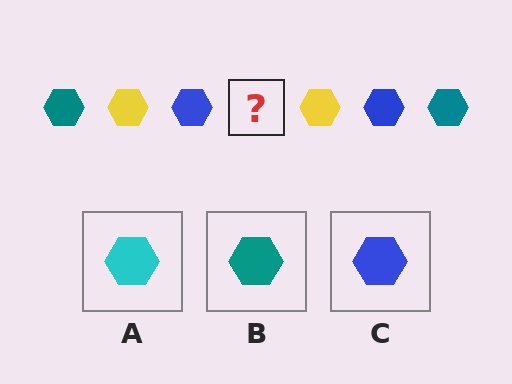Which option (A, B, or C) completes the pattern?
B.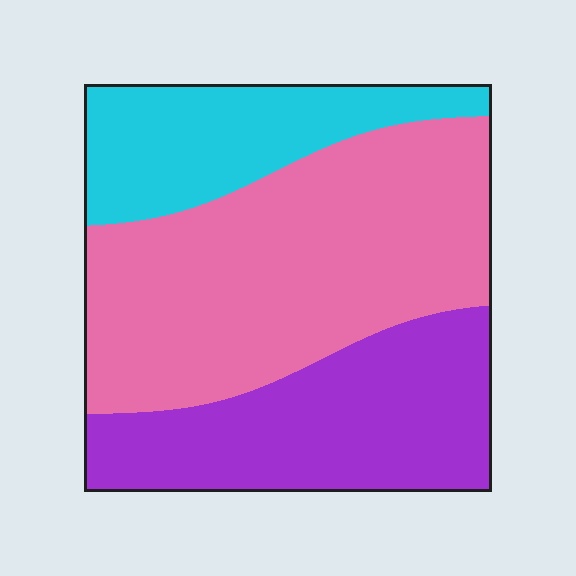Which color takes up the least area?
Cyan, at roughly 20%.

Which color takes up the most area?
Pink, at roughly 50%.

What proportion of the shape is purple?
Purple covers about 30% of the shape.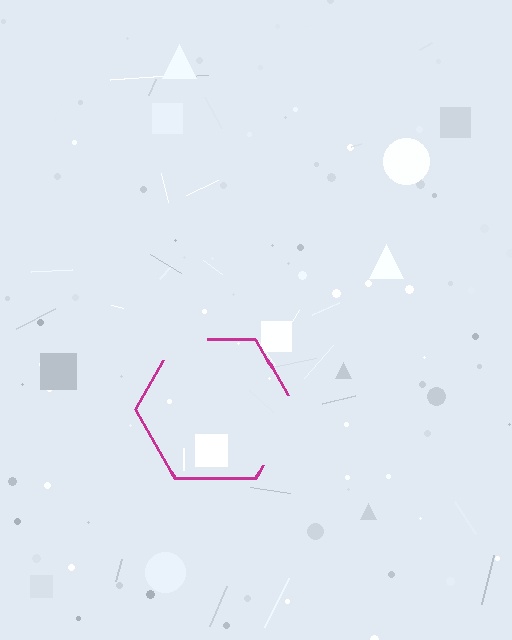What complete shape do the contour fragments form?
The contour fragments form a hexagon.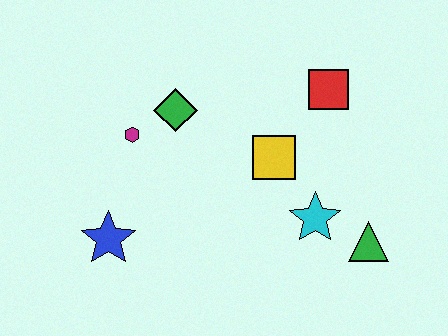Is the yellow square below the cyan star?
No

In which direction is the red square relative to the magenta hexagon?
The red square is to the right of the magenta hexagon.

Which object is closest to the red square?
The yellow square is closest to the red square.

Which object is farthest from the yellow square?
The blue star is farthest from the yellow square.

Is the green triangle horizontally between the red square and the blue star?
No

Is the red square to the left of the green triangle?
Yes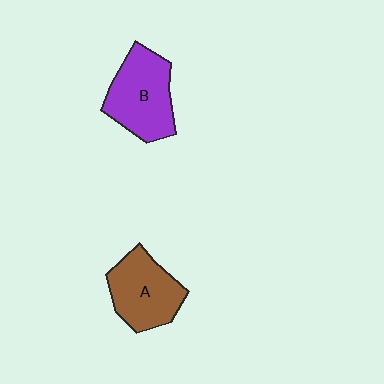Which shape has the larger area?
Shape B (purple).